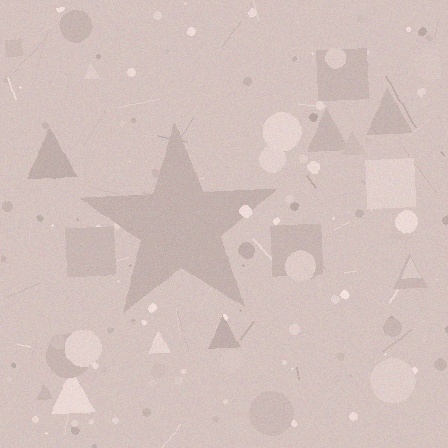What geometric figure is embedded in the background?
A star is embedded in the background.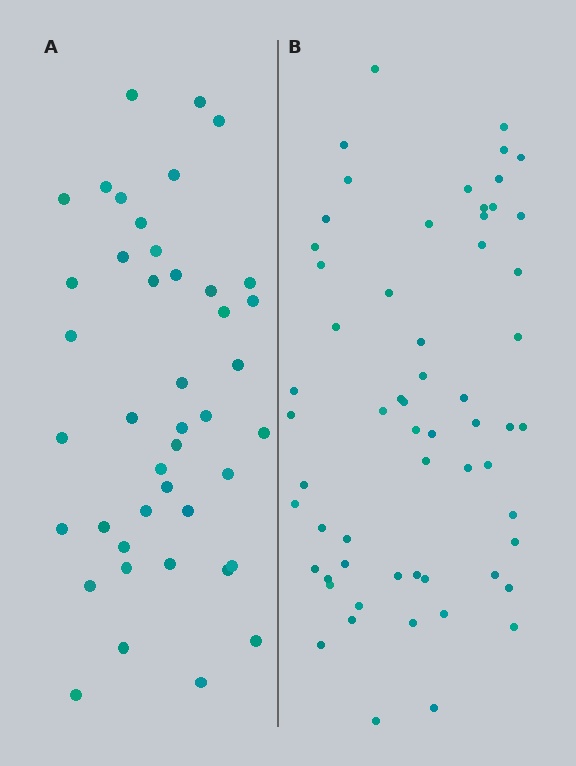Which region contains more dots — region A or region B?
Region B (the right region) has more dots.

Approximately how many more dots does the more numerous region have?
Region B has approximately 15 more dots than region A.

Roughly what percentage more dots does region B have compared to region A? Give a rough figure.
About 40% more.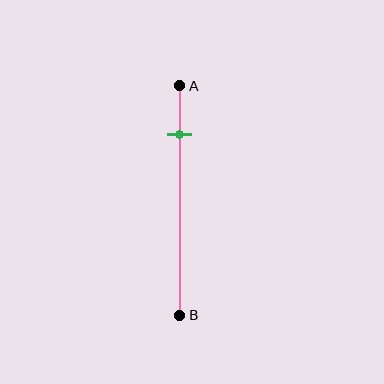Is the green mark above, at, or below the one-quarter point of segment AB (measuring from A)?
The green mark is above the one-quarter point of segment AB.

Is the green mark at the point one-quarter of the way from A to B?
No, the mark is at about 20% from A, not at the 25% one-quarter point.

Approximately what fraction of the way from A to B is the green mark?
The green mark is approximately 20% of the way from A to B.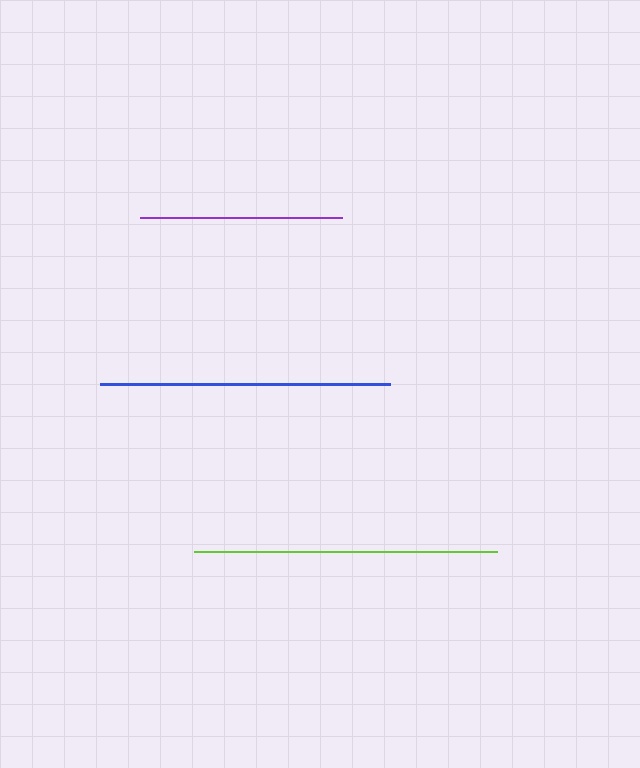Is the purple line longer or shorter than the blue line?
The blue line is longer than the purple line.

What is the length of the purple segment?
The purple segment is approximately 202 pixels long.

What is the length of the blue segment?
The blue segment is approximately 289 pixels long.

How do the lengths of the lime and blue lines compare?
The lime and blue lines are approximately the same length.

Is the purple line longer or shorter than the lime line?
The lime line is longer than the purple line.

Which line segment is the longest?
The lime line is the longest at approximately 303 pixels.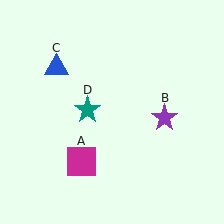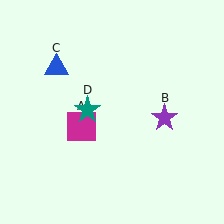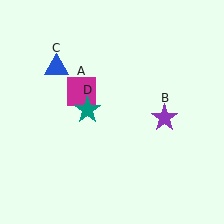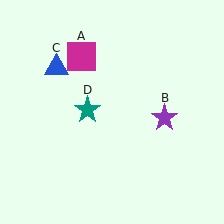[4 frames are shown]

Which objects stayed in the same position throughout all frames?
Purple star (object B) and blue triangle (object C) and teal star (object D) remained stationary.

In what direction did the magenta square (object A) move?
The magenta square (object A) moved up.